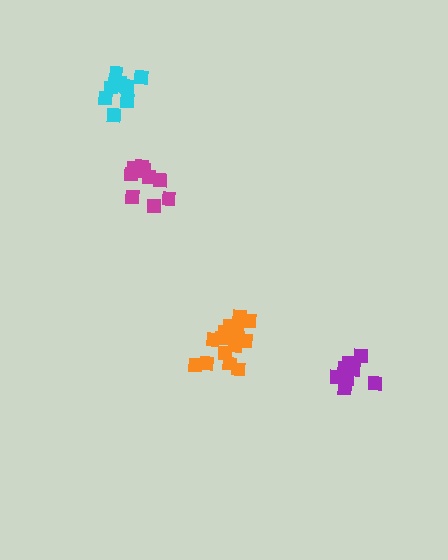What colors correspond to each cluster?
The clusters are colored: magenta, orange, cyan, purple.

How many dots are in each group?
Group 1: 10 dots, Group 2: 15 dots, Group 3: 10 dots, Group 4: 11 dots (46 total).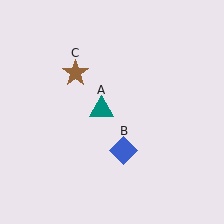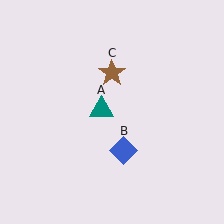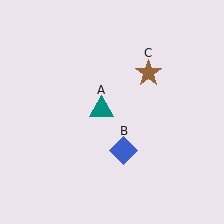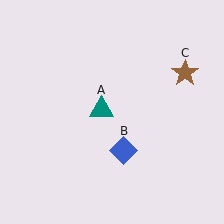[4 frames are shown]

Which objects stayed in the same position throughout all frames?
Teal triangle (object A) and blue diamond (object B) remained stationary.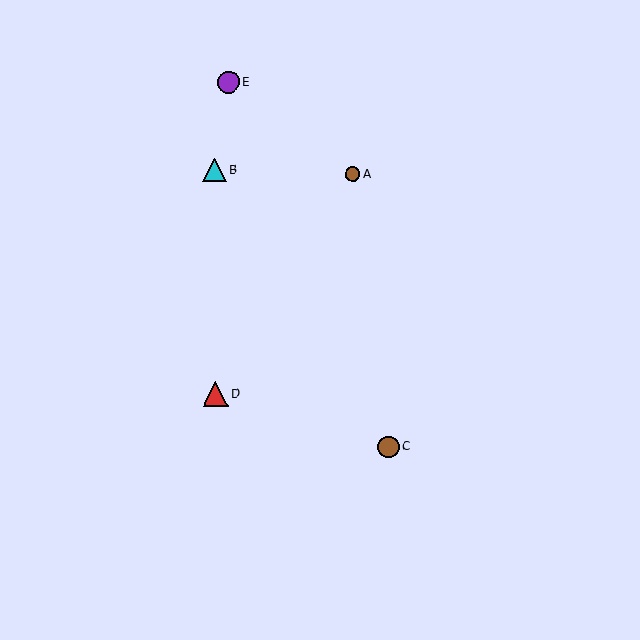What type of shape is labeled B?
Shape B is a cyan triangle.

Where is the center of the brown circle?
The center of the brown circle is at (389, 447).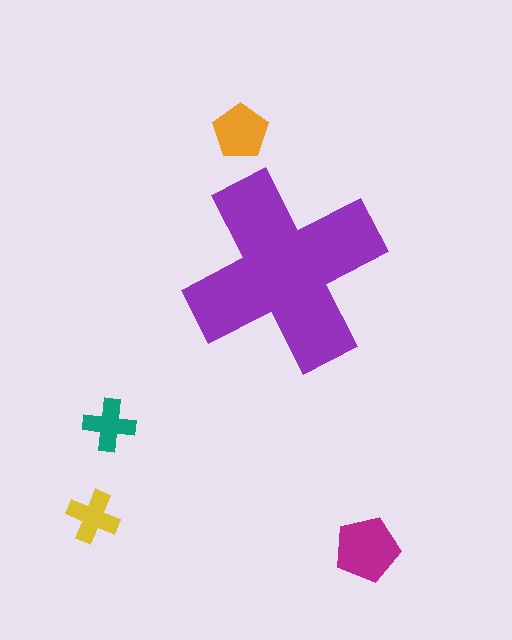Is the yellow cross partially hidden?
No, the yellow cross is fully visible.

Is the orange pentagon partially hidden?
No, the orange pentagon is fully visible.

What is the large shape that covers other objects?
A purple cross.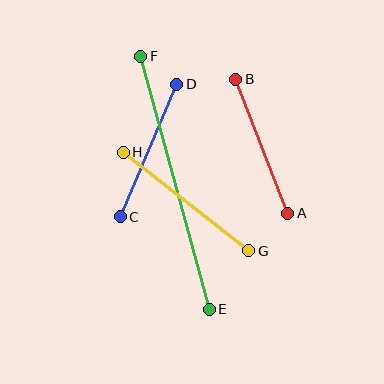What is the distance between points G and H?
The distance is approximately 160 pixels.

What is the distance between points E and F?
The distance is approximately 262 pixels.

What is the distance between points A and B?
The distance is approximately 144 pixels.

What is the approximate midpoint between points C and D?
The midpoint is at approximately (149, 151) pixels.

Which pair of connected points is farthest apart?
Points E and F are farthest apart.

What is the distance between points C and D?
The distance is approximately 144 pixels.